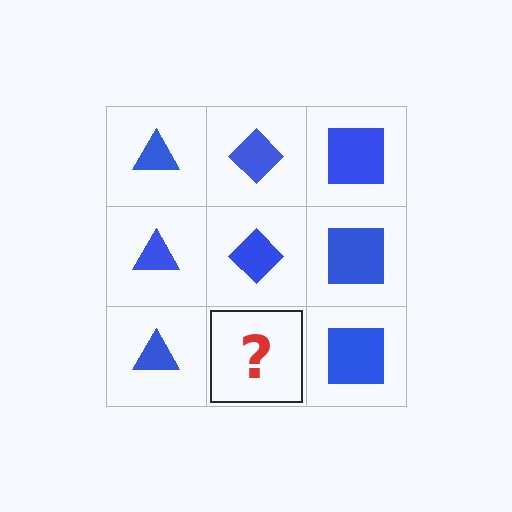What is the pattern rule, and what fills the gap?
The rule is that each column has a consistent shape. The gap should be filled with a blue diamond.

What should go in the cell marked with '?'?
The missing cell should contain a blue diamond.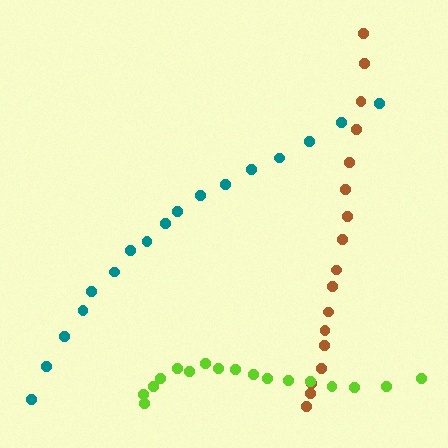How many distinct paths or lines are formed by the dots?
There are 3 distinct paths.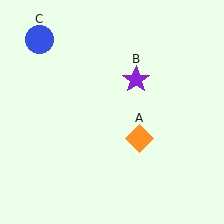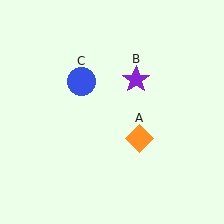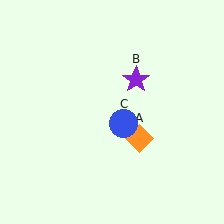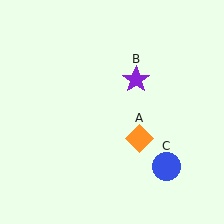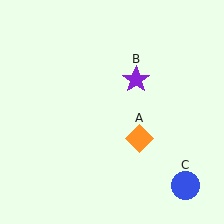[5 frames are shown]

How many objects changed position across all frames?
1 object changed position: blue circle (object C).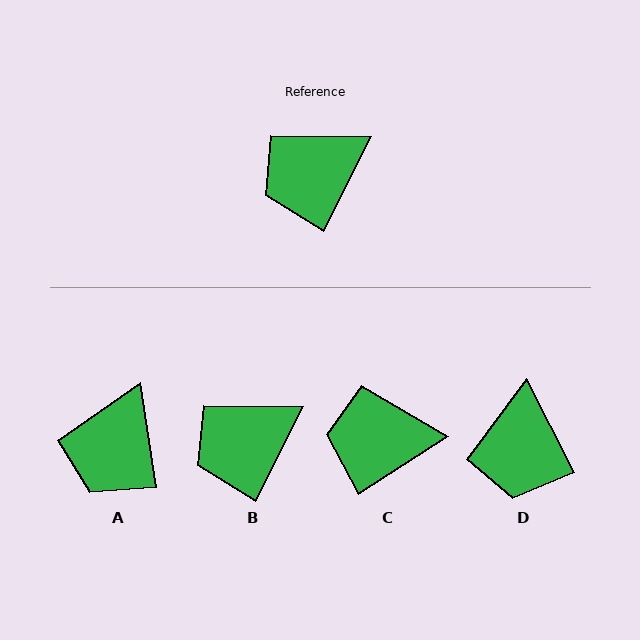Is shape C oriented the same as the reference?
No, it is off by about 30 degrees.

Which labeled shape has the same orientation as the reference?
B.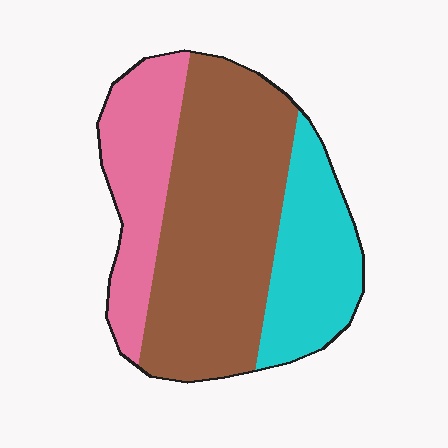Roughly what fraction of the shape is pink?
Pink covers roughly 25% of the shape.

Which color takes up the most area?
Brown, at roughly 50%.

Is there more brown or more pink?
Brown.